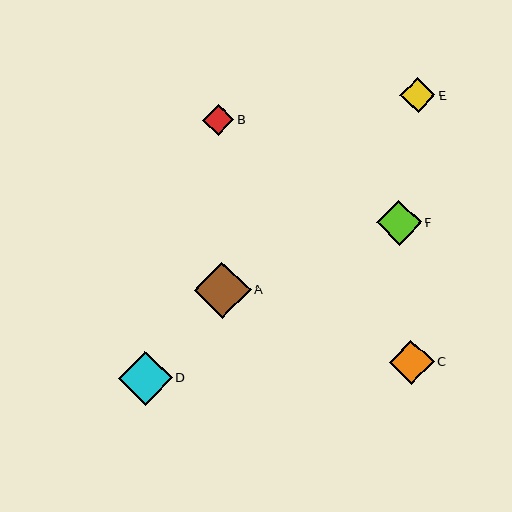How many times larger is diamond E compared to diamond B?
Diamond E is approximately 1.1 times the size of diamond B.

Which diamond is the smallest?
Diamond B is the smallest with a size of approximately 31 pixels.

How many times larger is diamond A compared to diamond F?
Diamond A is approximately 1.3 times the size of diamond F.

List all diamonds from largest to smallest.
From largest to smallest: A, D, C, F, E, B.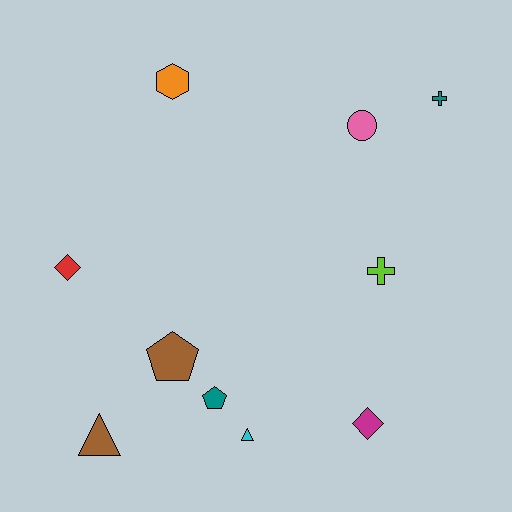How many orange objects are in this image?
There is 1 orange object.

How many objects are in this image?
There are 10 objects.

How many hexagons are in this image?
There is 1 hexagon.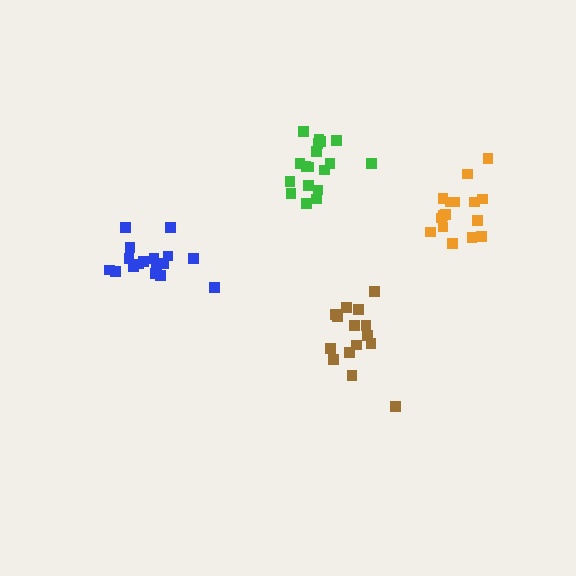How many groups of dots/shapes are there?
There are 4 groups.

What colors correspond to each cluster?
The clusters are colored: orange, green, blue, brown.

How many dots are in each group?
Group 1: 16 dots, Group 2: 18 dots, Group 3: 17 dots, Group 4: 15 dots (66 total).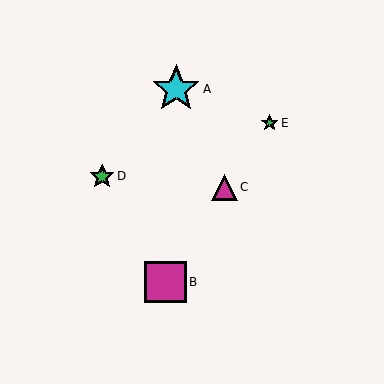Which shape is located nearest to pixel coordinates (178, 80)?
The cyan star (labeled A) at (176, 89) is nearest to that location.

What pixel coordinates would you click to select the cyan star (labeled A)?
Click at (176, 89) to select the cyan star A.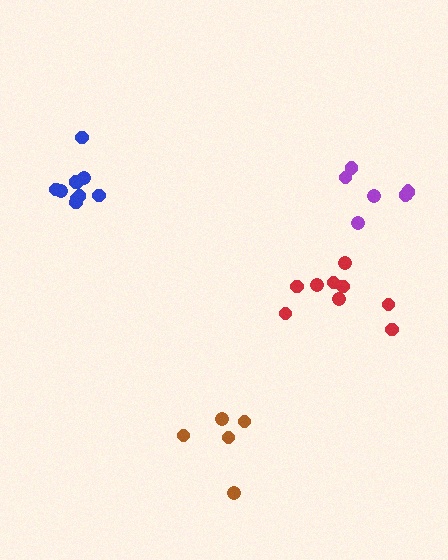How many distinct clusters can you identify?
There are 4 distinct clusters.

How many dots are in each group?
Group 1: 10 dots, Group 2: 9 dots, Group 3: 5 dots, Group 4: 6 dots (30 total).